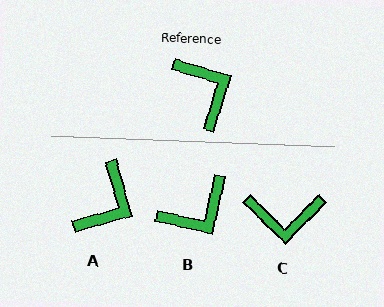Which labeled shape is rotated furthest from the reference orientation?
C, about 118 degrees away.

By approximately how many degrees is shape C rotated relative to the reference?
Approximately 118 degrees clockwise.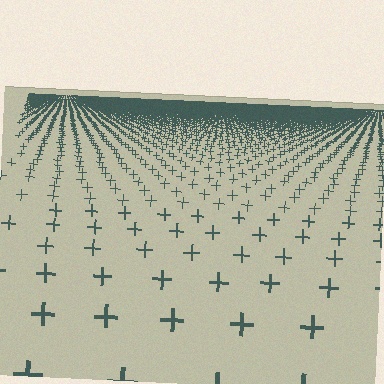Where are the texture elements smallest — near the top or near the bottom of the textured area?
Near the top.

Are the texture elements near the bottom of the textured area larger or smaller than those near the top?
Larger. Near the bottom, elements are closer to the viewer and appear at a bigger on-screen size.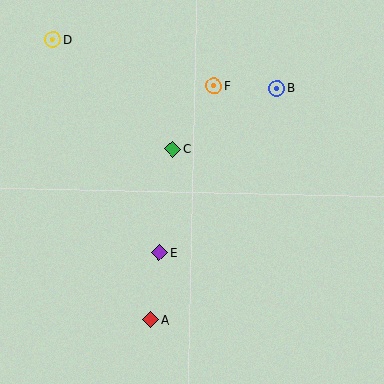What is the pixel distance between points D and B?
The distance between D and B is 229 pixels.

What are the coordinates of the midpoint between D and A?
The midpoint between D and A is at (102, 180).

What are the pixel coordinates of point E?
Point E is at (159, 253).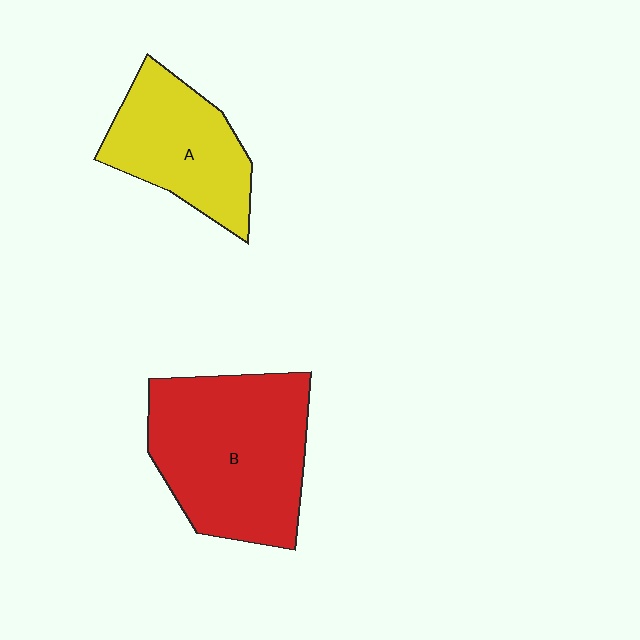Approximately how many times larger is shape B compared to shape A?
Approximately 1.5 times.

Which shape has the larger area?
Shape B (red).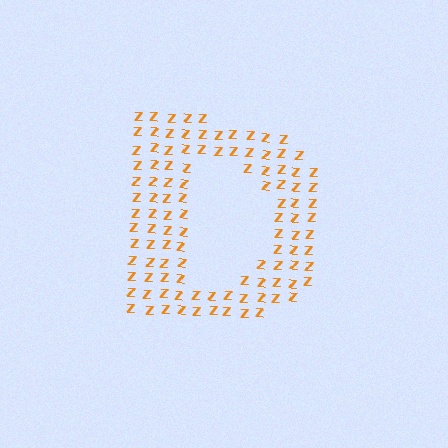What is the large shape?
The large shape is the letter D.